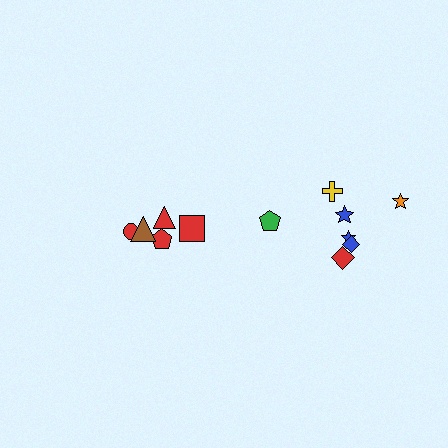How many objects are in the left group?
There are 5 objects.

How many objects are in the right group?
There are 7 objects.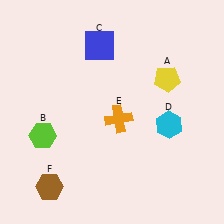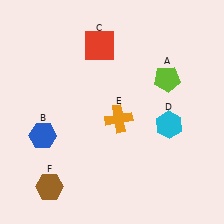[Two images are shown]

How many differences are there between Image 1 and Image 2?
There are 3 differences between the two images.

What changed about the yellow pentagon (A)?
In Image 1, A is yellow. In Image 2, it changed to lime.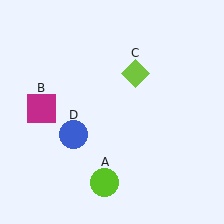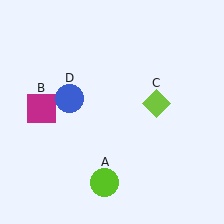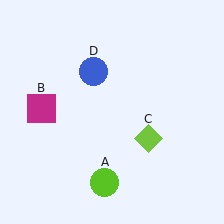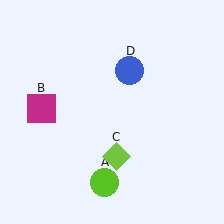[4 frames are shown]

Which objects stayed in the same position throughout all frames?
Lime circle (object A) and magenta square (object B) remained stationary.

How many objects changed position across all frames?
2 objects changed position: lime diamond (object C), blue circle (object D).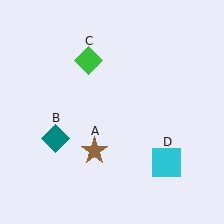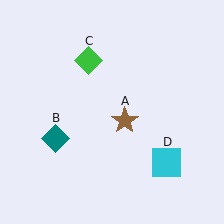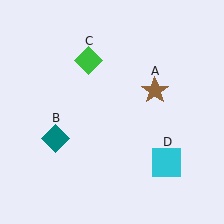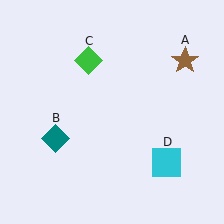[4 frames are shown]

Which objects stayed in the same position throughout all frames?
Teal diamond (object B) and green diamond (object C) and cyan square (object D) remained stationary.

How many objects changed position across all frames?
1 object changed position: brown star (object A).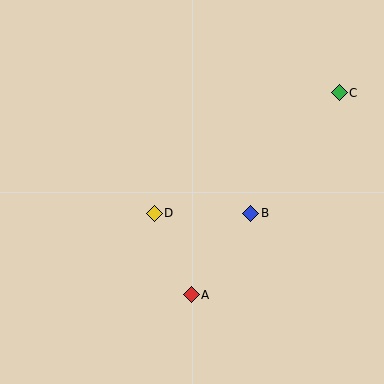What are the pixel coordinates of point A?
Point A is at (191, 295).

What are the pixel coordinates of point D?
Point D is at (154, 213).